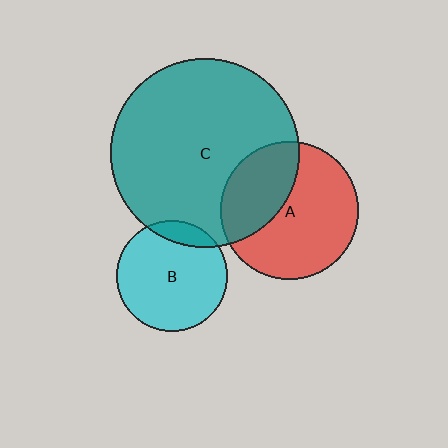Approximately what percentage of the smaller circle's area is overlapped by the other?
Approximately 10%.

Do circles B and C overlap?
Yes.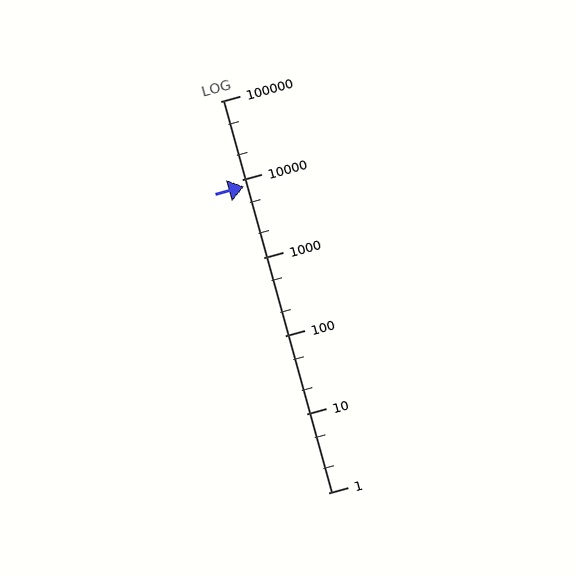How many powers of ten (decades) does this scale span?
The scale spans 5 decades, from 1 to 100000.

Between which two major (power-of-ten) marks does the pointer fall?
The pointer is between 1000 and 10000.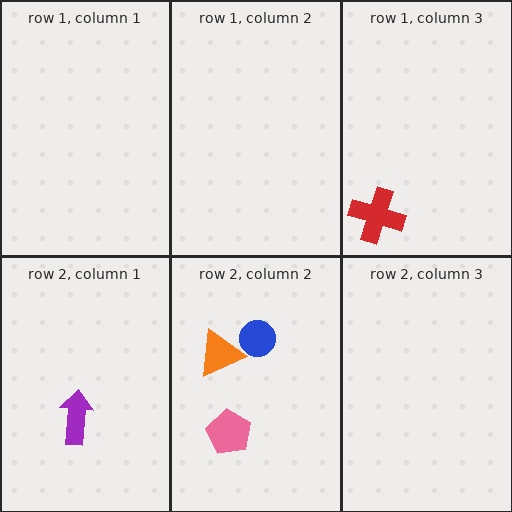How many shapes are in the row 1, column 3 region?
1.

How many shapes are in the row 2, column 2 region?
3.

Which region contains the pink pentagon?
The row 2, column 2 region.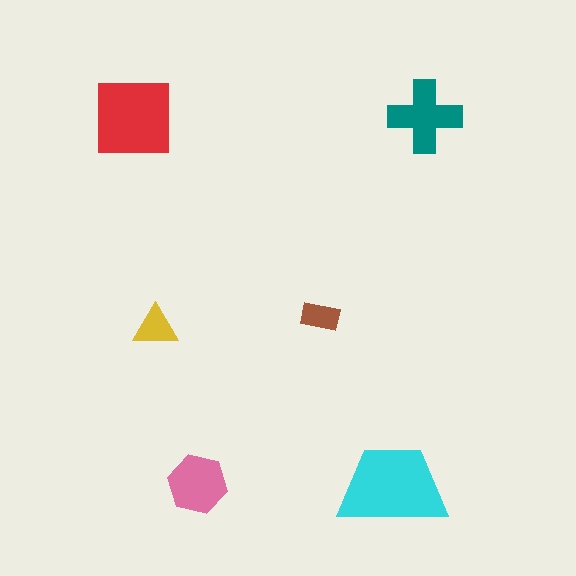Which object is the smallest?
The brown rectangle.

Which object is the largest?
The cyan trapezoid.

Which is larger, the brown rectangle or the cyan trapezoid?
The cyan trapezoid.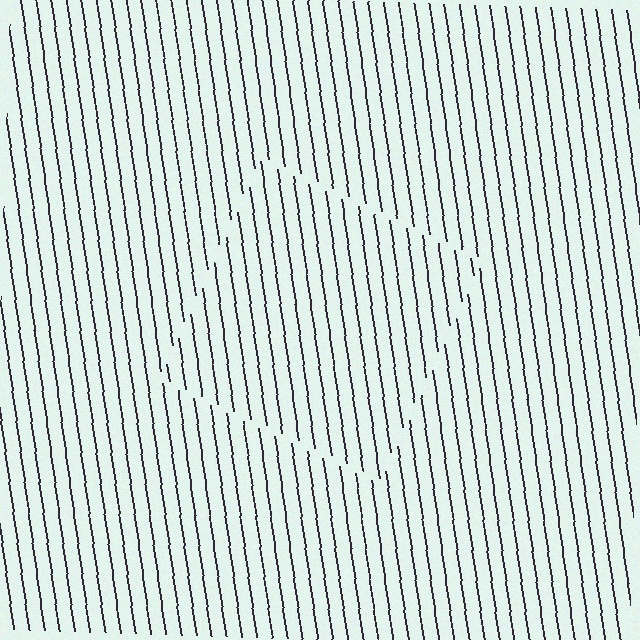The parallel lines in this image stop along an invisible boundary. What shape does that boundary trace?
An illusory square. The interior of the shape contains the same grating, shifted by half a period — the contour is defined by the phase discontinuity where line-ends from the inner and outer gratings abut.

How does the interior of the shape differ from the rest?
The interior of the shape contains the same grating, shifted by half a period — the contour is defined by the phase discontinuity where line-ends from the inner and outer gratings abut.